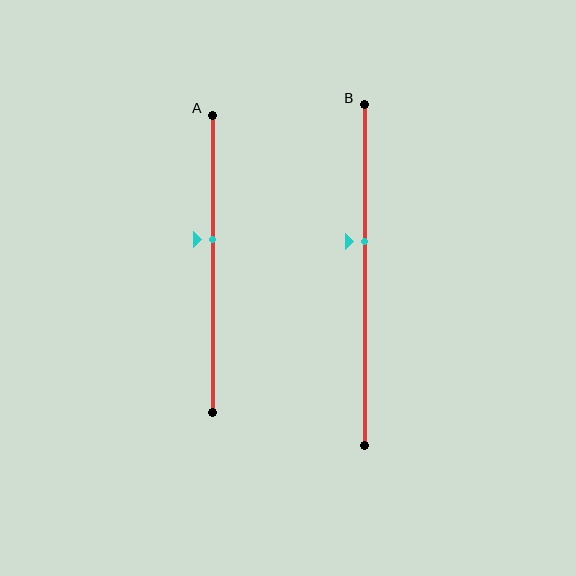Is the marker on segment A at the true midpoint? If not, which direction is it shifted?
No, the marker on segment A is shifted upward by about 8% of the segment length.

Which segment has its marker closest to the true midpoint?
Segment A has its marker closest to the true midpoint.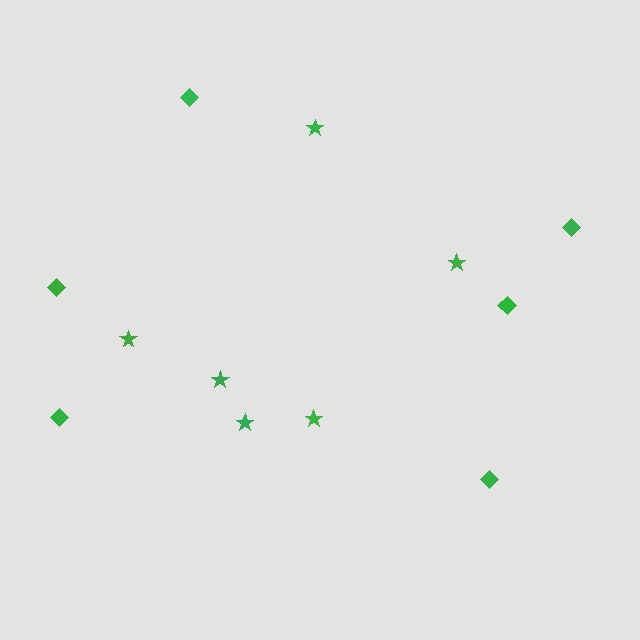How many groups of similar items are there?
There are 2 groups: one group of stars (6) and one group of diamonds (6).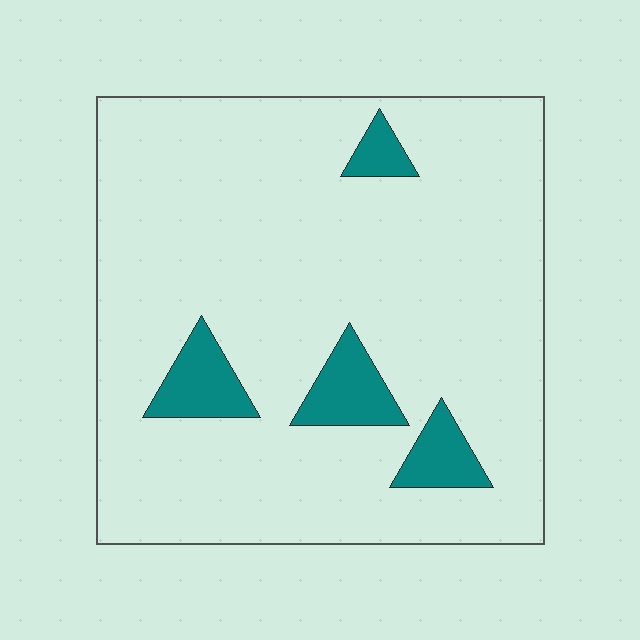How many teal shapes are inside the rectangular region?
4.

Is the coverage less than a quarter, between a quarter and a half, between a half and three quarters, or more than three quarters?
Less than a quarter.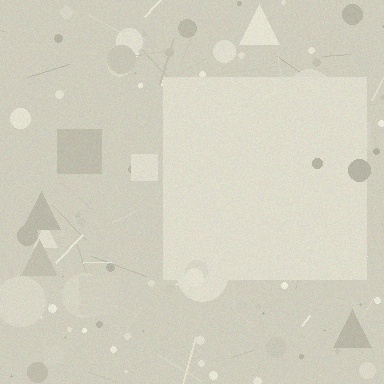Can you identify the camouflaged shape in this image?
The camouflaged shape is a square.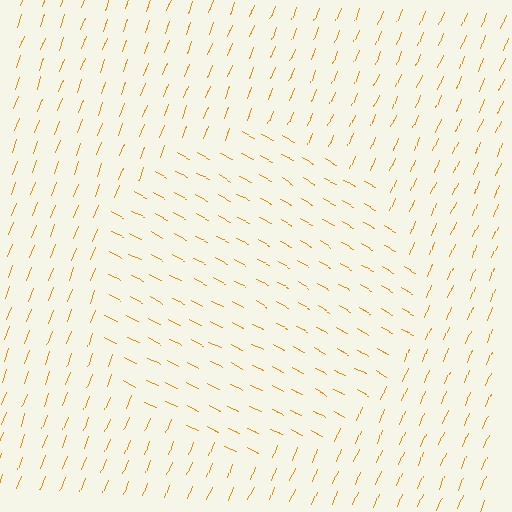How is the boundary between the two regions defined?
The boundary is defined purely by a change in line orientation (approximately 84 degrees difference). All lines are the same color and thickness.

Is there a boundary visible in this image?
Yes, there is a texture boundary formed by a change in line orientation.